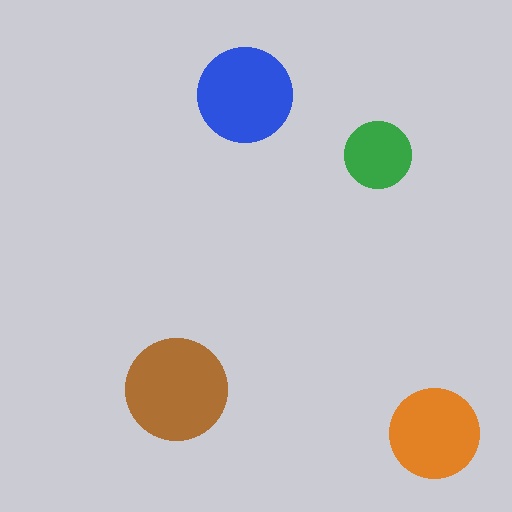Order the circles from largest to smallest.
the brown one, the blue one, the orange one, the green one.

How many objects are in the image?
There are 4 objects in the image.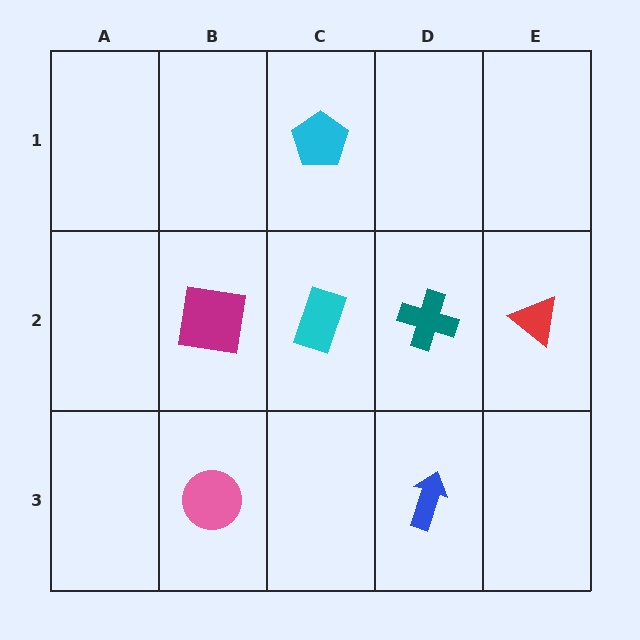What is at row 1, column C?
A cyan pentagon.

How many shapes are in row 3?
2 shapes.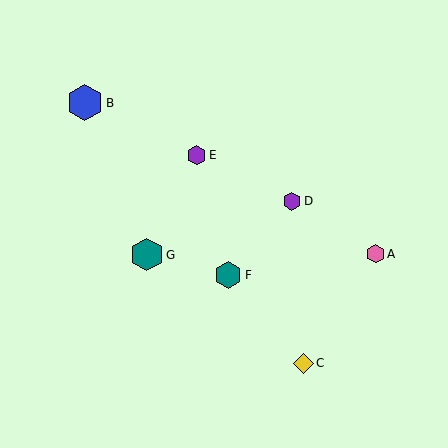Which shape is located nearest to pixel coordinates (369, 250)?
The pink hexagon (labeled A) at (375, 254) is nearest to that location.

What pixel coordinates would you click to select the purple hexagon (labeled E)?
Click at (197, 155) to select the purple hexagon E.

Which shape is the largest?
The blue hexagon (labeled B) is the largest.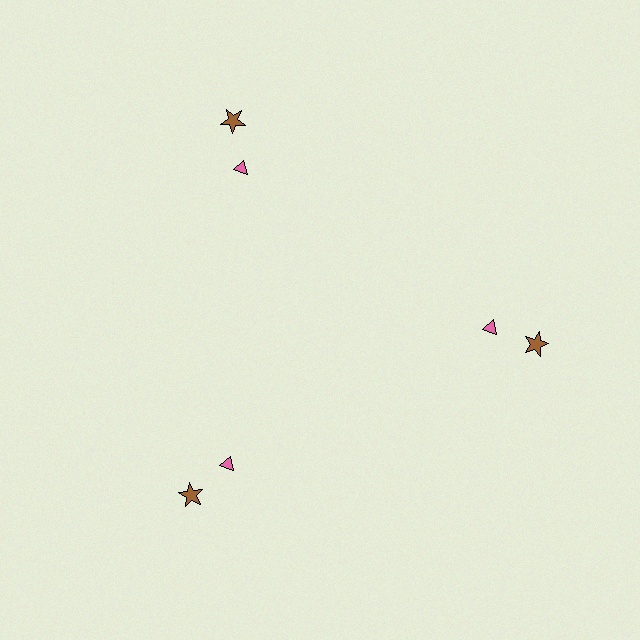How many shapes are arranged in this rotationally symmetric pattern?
There are 6 shapes, arranged in 3 groups of 2.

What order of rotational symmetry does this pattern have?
This pattern has 3-fold rotational symmetry.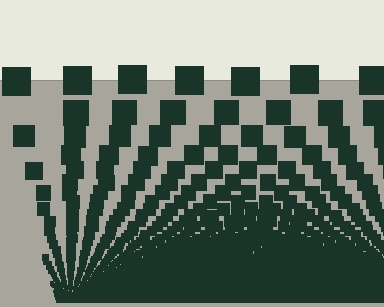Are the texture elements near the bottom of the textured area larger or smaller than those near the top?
Smaller. The gradient is inverted — elements near the bottom are smaller and denser.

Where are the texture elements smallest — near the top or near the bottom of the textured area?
Near the bottom.